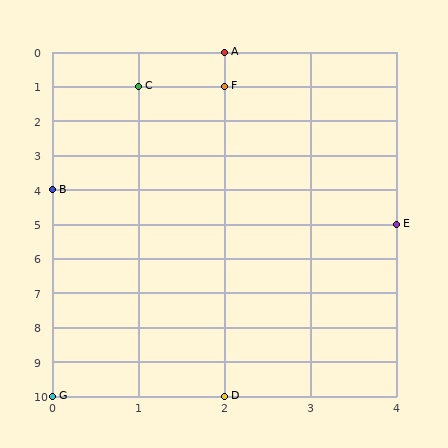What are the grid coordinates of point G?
Point G is at grid coordinates (0, 10).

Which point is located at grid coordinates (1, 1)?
Point C is at (1, 1).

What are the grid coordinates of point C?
Point C is at grid coordinates (1, 1).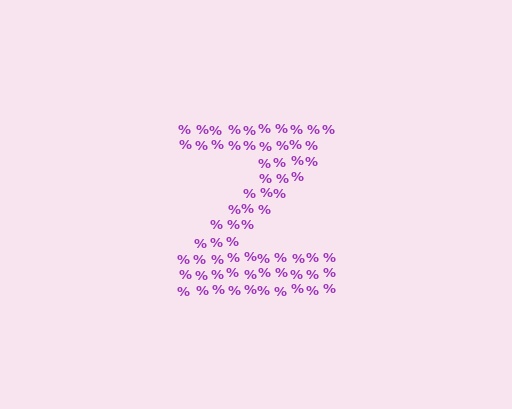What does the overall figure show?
The overall figure shows the letter Z.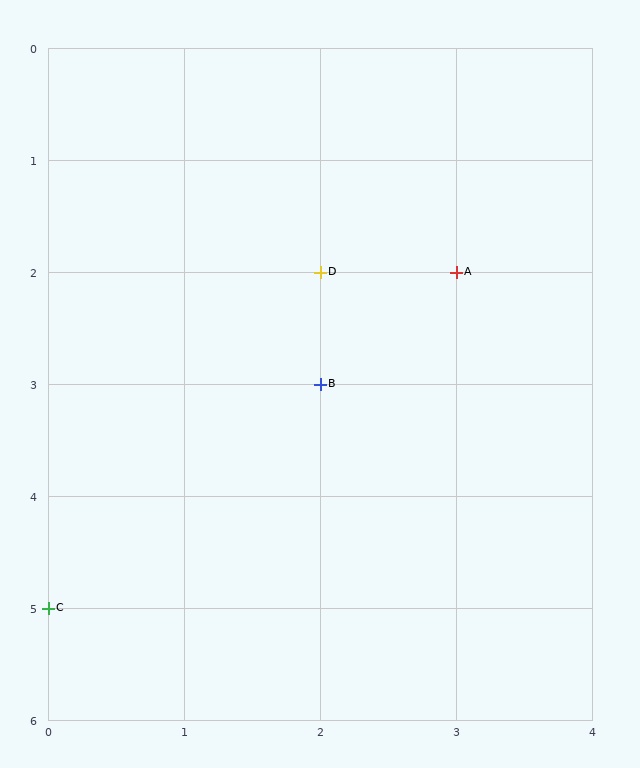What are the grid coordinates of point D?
Point D is at grid coordinates (2, 2).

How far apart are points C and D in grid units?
Points C and D are 2 columns and 3 rows apart (about 3.6 grid units diagonally).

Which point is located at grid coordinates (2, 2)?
Point D is at (2, 2).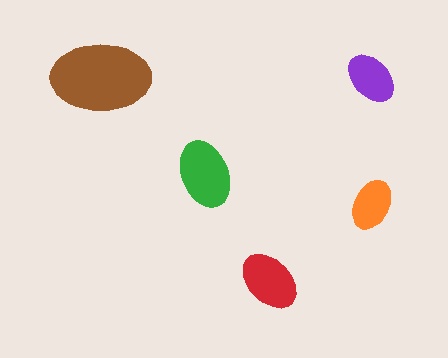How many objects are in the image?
There are 5 objects in the image.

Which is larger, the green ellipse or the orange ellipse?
The green one.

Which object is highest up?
The brown ellipse is topmost.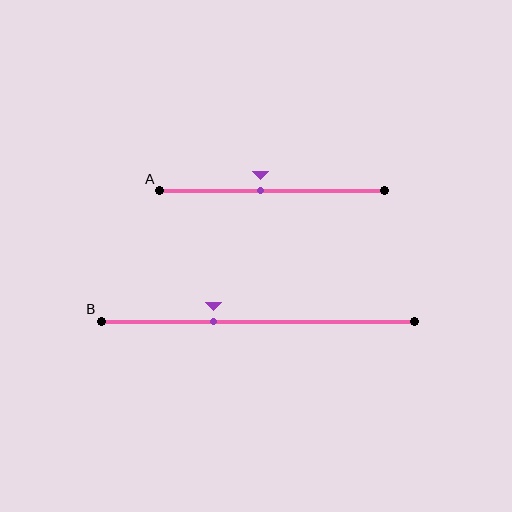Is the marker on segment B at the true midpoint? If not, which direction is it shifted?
No, the marker on segment B is shifted to the left by about 14% of the segment length.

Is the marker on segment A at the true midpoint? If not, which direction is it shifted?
No, the marker on segment A is shifted to the left by about 5% of the segment length.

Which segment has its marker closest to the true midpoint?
Segment A has its marker closest to the true midpoint.